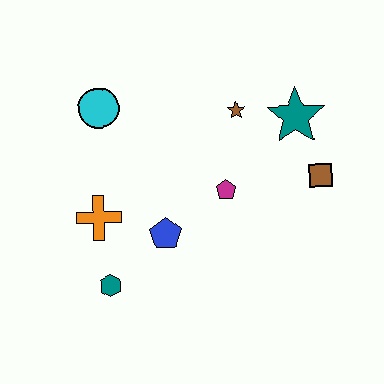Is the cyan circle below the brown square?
No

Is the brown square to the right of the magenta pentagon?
Yes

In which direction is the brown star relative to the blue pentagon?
The brown star is above the blue pentagon.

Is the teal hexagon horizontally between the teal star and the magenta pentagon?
No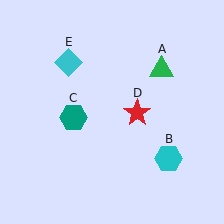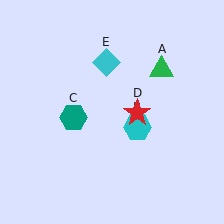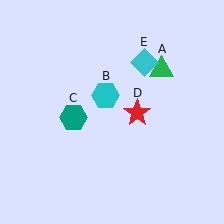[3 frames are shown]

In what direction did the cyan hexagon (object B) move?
The cyan hexagon (object B) moved up and to the left.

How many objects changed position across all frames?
2 objects changed position: cyan hexagon (object B), cyan diamond (object E).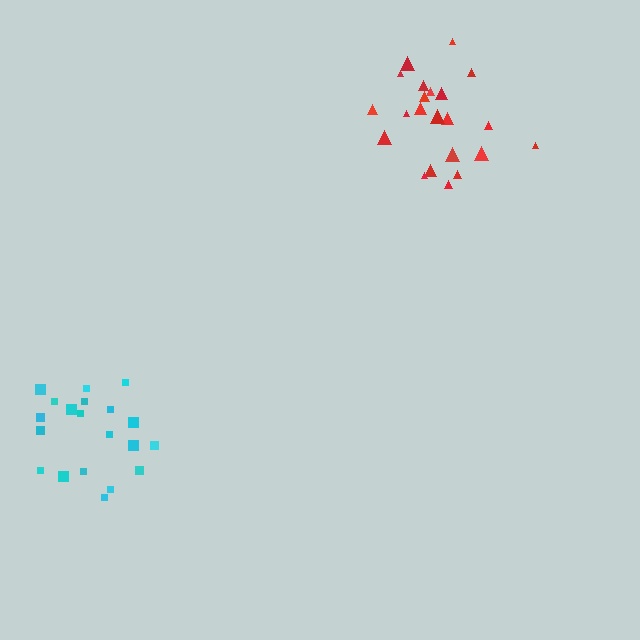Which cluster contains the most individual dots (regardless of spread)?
Red (22).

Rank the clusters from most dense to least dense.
cyan, red.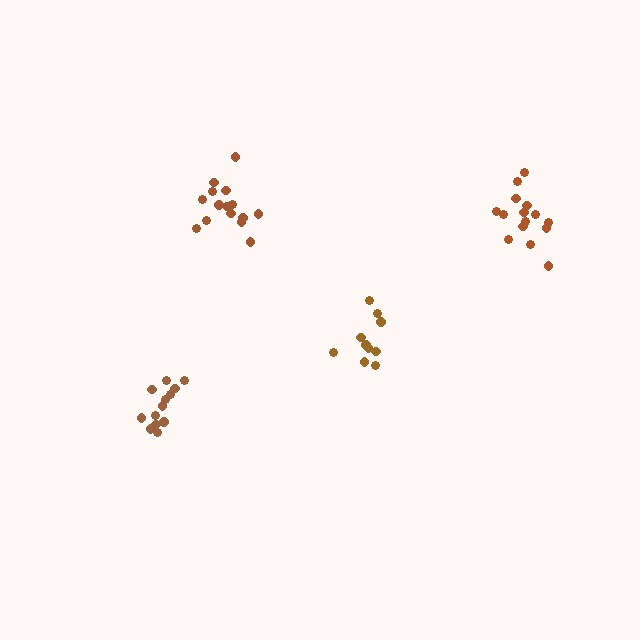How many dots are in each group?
Group 1: 10 dots, Group 2: 15 dots, Group 3: 13 dots, Group 4: 15 dots (53 total).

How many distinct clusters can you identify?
There are 4 distinct clusters.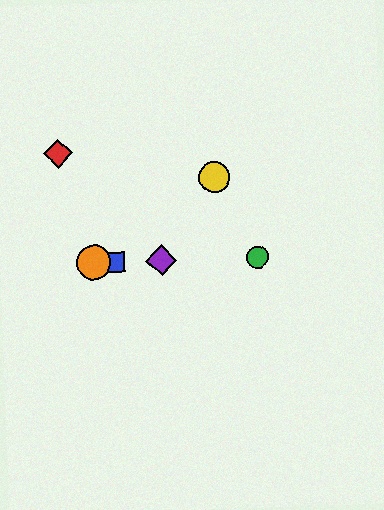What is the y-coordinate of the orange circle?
The orange circle is at y≈263.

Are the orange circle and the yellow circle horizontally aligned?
No, the orange circle is at y≈263 and the yellow circle is at y≈178.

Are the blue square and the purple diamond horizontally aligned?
Yes, both are at y≈262.